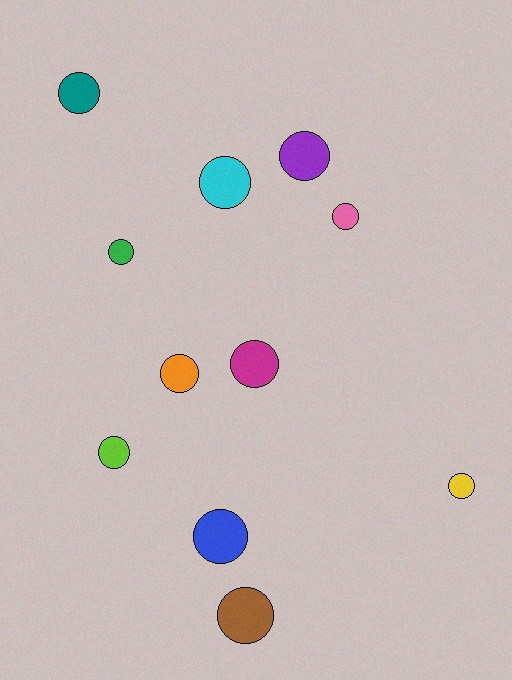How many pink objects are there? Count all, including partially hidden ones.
There is 1 pink object.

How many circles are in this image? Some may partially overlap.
There are 11 circles.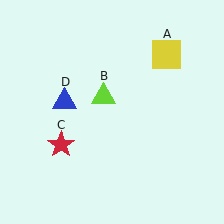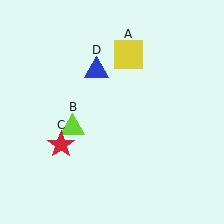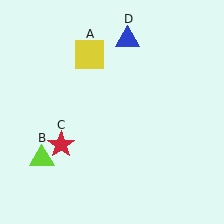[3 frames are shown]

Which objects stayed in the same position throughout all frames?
Red star (object C) remained stationary.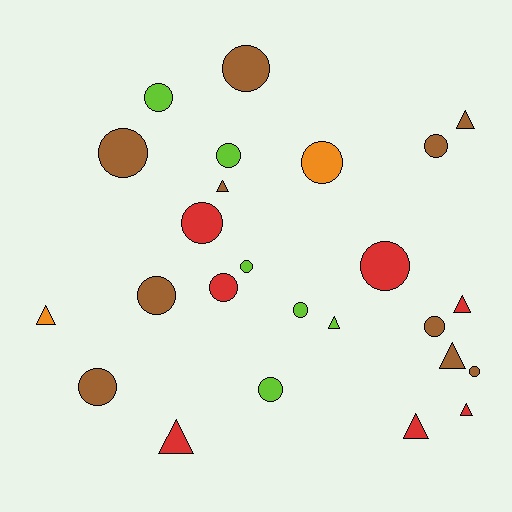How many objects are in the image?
There are 25 objects.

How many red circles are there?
There are 3 red circles.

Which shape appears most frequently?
Circle, with 16 objects.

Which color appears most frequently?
Brown, with 10 objects.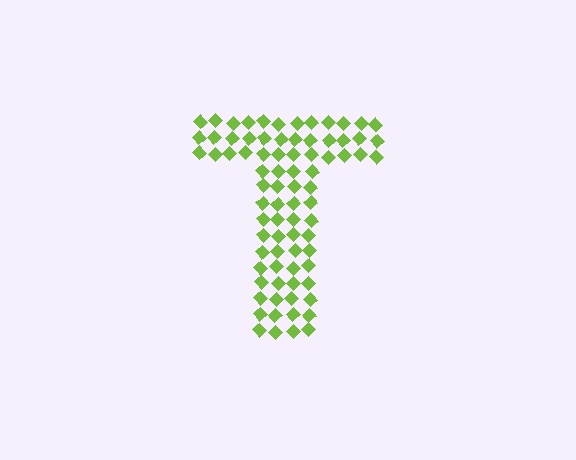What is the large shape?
The large shape is the letter T.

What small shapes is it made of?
It is made of small diamonds.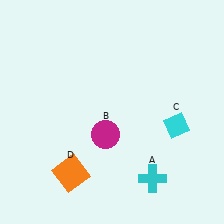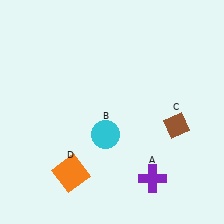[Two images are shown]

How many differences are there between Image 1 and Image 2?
There are 3 differences between the two images.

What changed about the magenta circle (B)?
In Image 1, B is magenta. In Image 2, it changed to cyan.